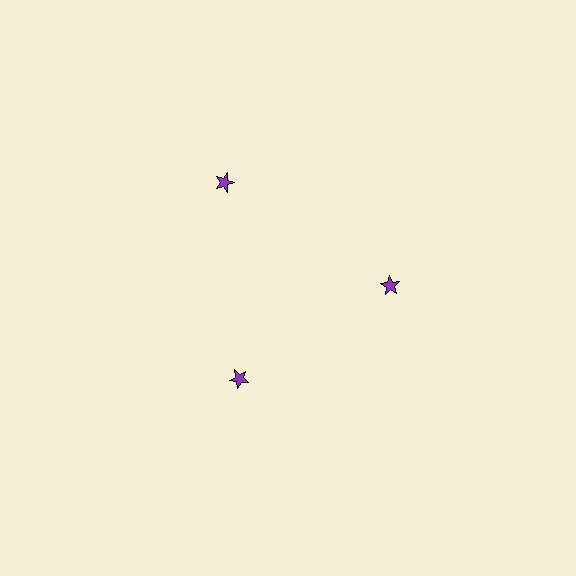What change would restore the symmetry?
The symmetry would be restored by moving it inward, back onto the ring so that all 3 stars sit at equal angles and equal distance from the center.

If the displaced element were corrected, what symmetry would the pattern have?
It would have 3-fold rotational symmetry — the pattern would map onto itself every 120 degrees.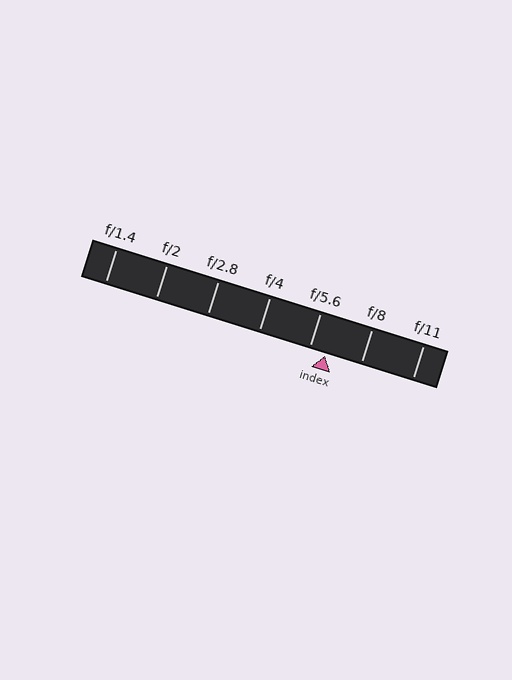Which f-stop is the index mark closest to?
The index mark is closest to f/5.6.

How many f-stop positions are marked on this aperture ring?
There are 7 f-stop positions marked.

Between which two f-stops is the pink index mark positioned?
The index mark is between f/5.6 and f/8.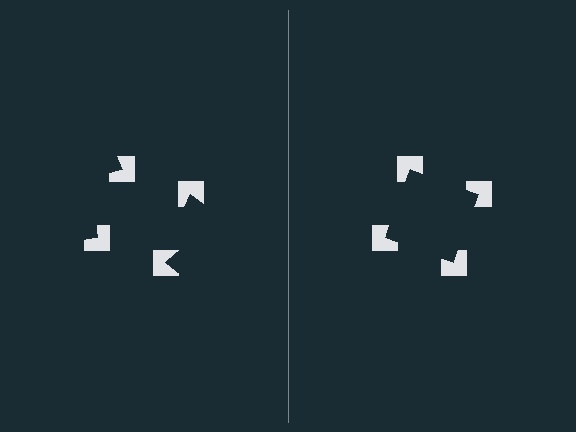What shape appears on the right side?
An illusory square.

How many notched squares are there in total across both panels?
8 — 4 on each side.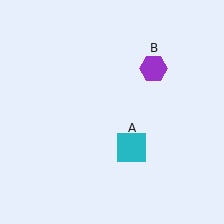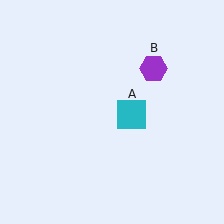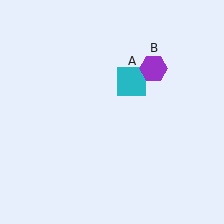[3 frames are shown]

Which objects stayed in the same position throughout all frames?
Purple hexagon (object B) remained stationary.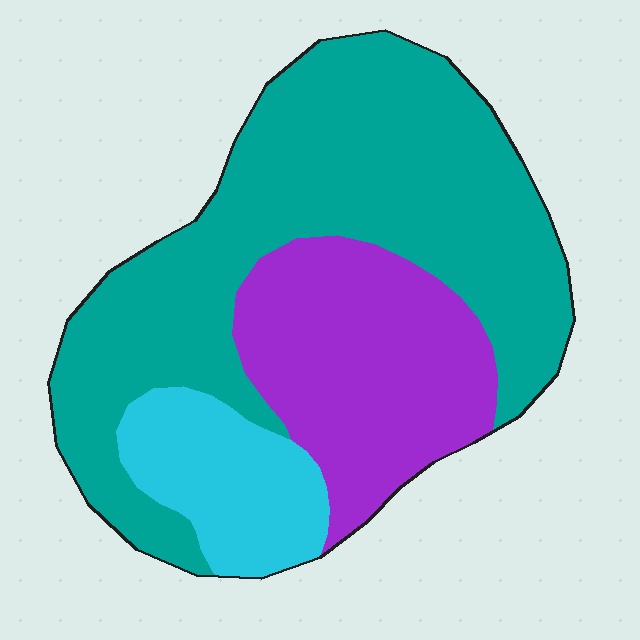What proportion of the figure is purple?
Purple covers 28% of the figure.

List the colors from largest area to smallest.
From largest to smallest: teal, purple, cyan.